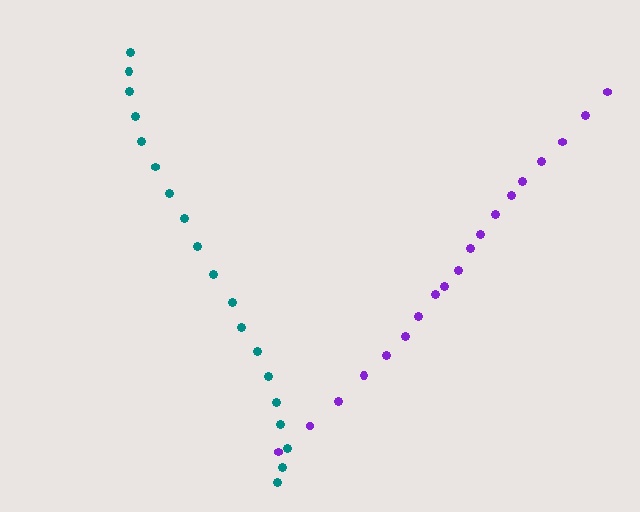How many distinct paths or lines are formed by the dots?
There are 2 distinct paths.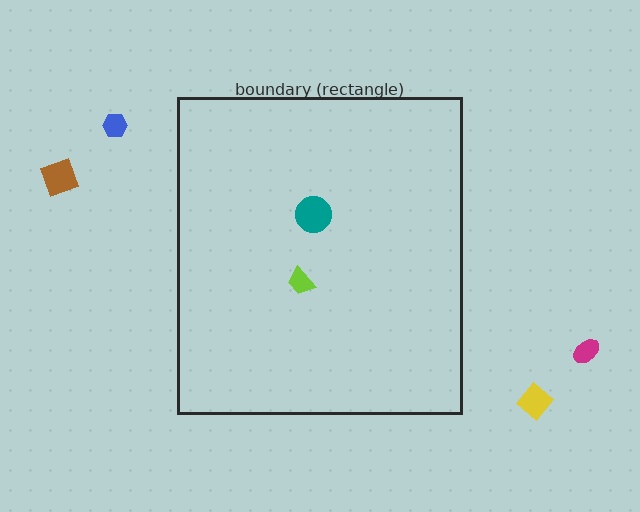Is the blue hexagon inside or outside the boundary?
Outside.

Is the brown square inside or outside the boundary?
Outside.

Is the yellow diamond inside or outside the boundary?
Outside.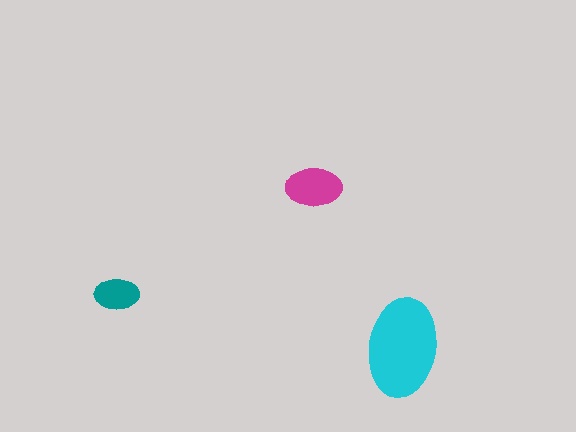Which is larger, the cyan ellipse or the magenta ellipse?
The cyan one.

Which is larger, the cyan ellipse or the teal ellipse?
The cyan one.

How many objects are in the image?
There are 3 objects in the image.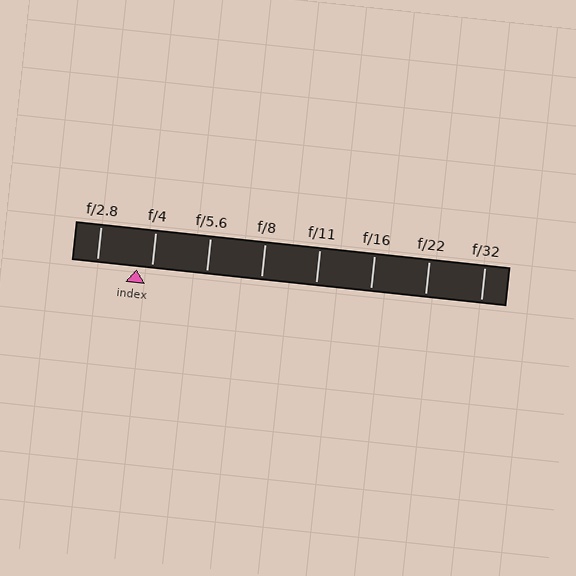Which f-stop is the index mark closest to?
The index mark is closest to f/4.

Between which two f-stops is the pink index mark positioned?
The index mark is between f/2.8 and f/4.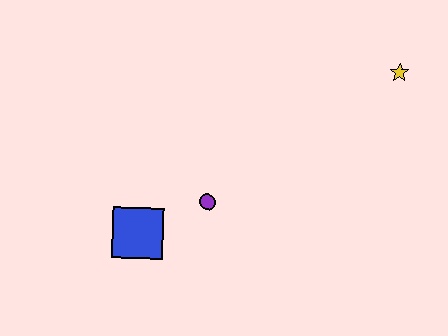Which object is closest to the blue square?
The purple circle is closest to the blue square.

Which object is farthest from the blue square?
The yellow star is farthest from the blue square.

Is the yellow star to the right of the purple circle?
Yes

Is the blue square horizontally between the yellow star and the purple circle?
No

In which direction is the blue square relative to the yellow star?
The blue square is to the left of the yellow star.